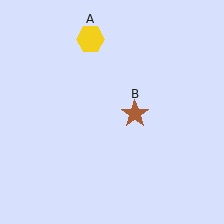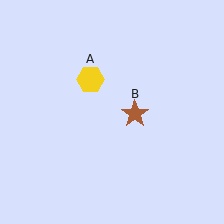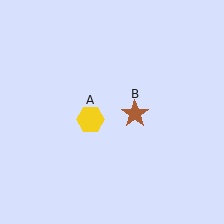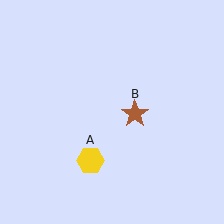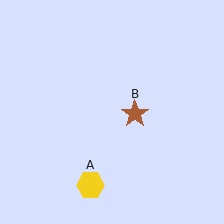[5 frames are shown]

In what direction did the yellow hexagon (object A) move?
The yellow hexagon (object A) moved down.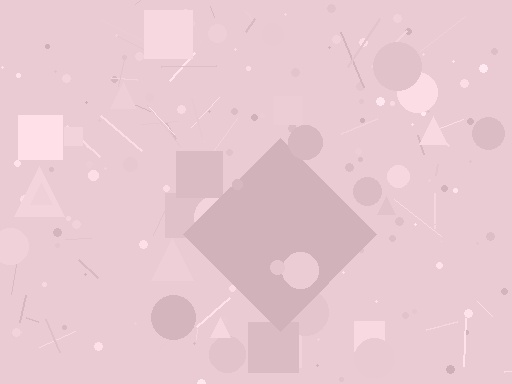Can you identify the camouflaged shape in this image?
The camouflaged shape is a diamond.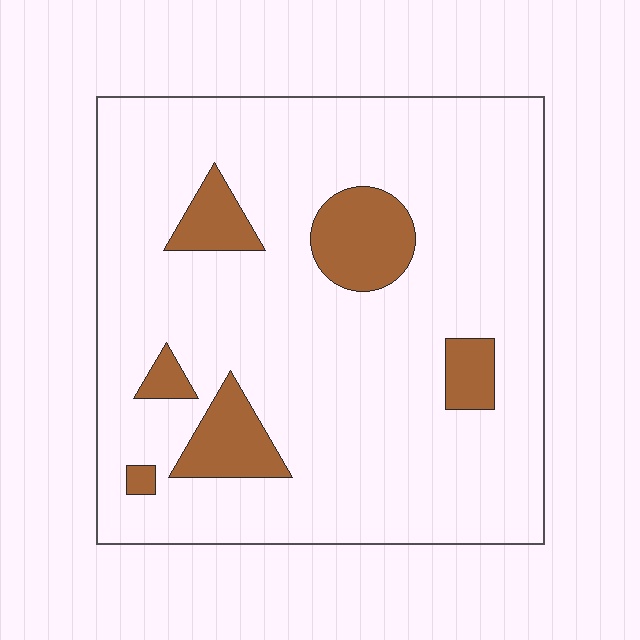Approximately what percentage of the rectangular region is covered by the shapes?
Approximately 15%.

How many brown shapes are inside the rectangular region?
6.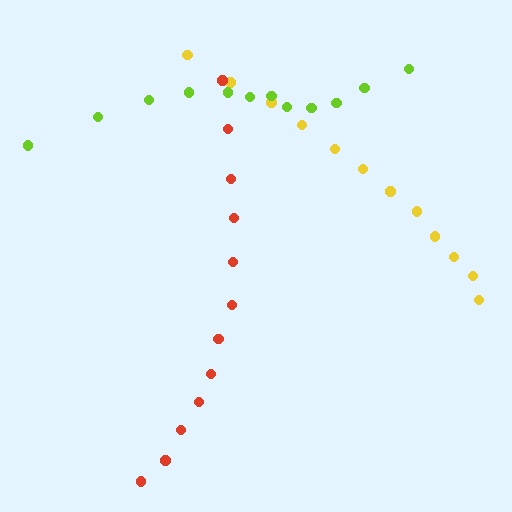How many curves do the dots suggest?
There are 3 distinct paths.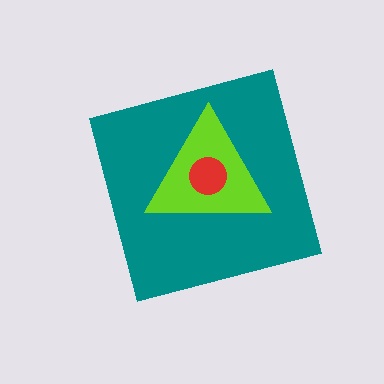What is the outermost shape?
The teal square.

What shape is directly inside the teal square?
The lime triangle.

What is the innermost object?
The red circle.